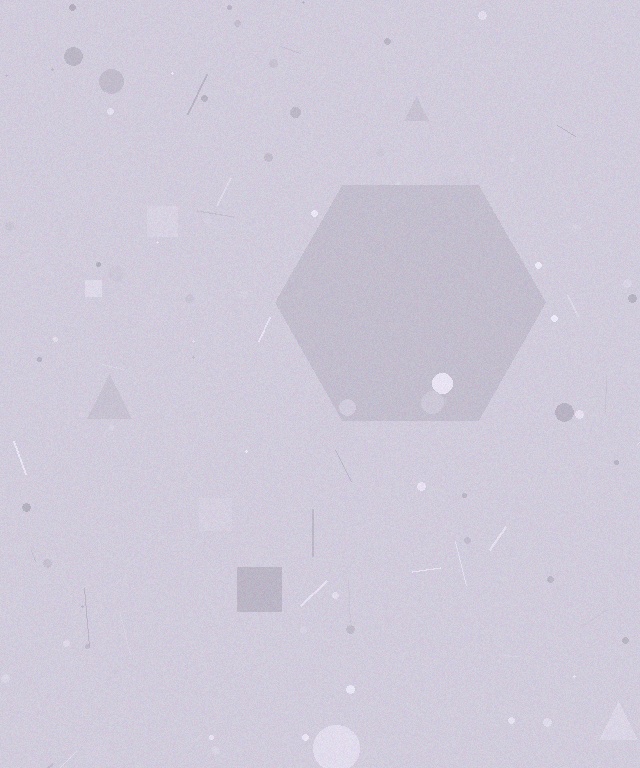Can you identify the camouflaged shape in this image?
The camouflaged shape is a hexagon.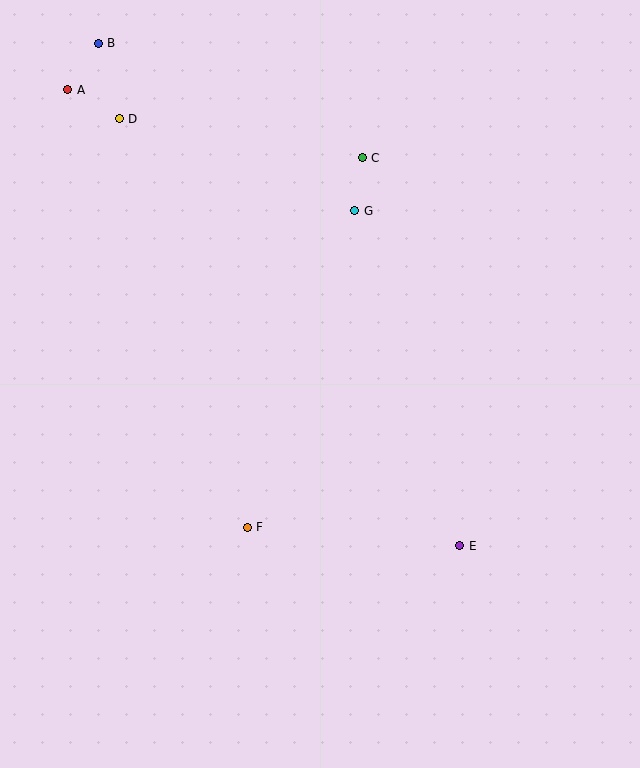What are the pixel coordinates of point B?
Point B is at (98, 43).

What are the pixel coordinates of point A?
Point A is at (68, 90).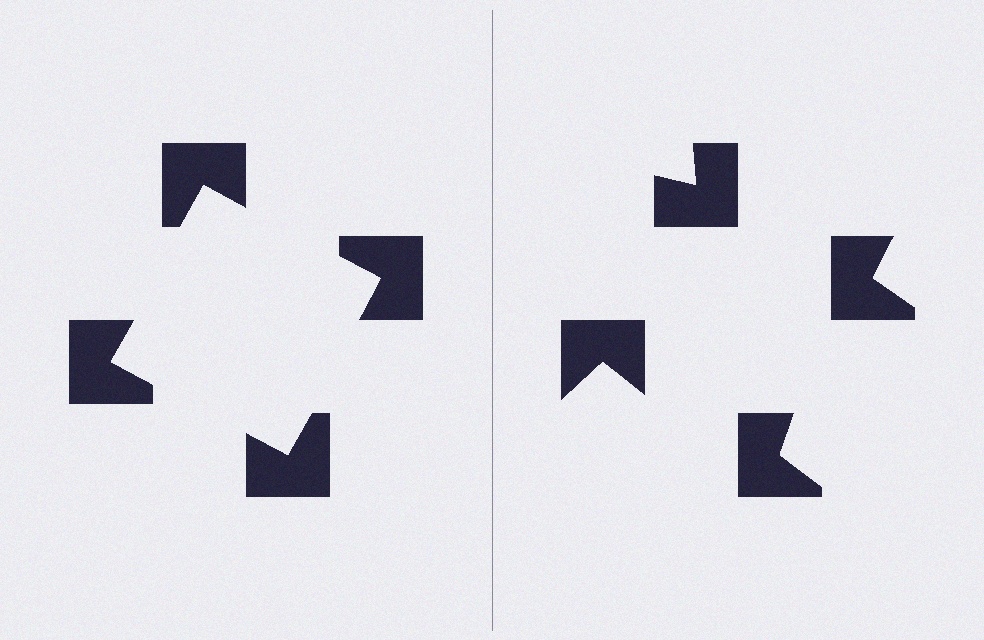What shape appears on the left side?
An illusory square.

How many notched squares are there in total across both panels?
8 — 4 on each side.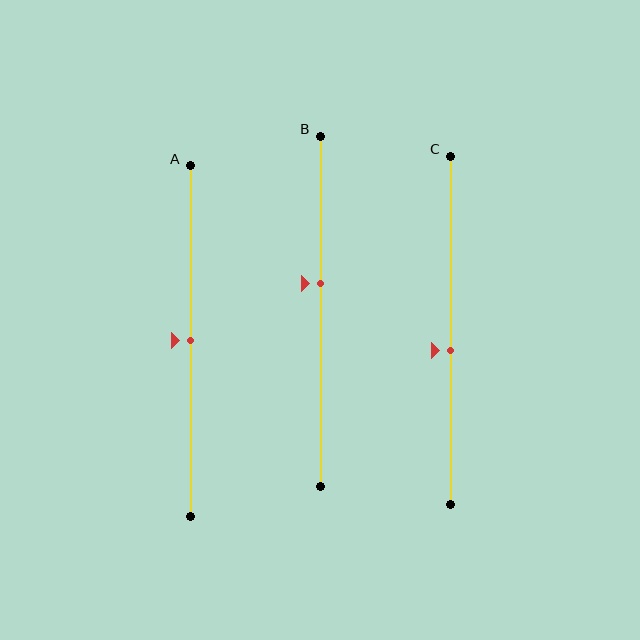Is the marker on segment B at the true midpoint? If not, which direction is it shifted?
No, the marker on segment B is shifted upward by about 8% of the segment length.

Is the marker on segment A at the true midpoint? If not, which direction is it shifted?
Yes, the marker on segment A is at the true midpoint.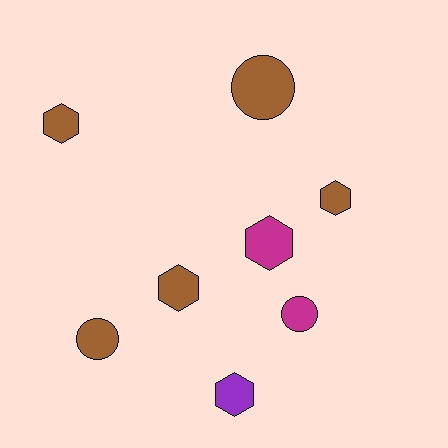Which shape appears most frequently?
Hexagon, with 5 objects.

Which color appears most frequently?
Brown, with 5 objects.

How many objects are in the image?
There are 8 objects.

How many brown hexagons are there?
There are 3 brown hexagons.